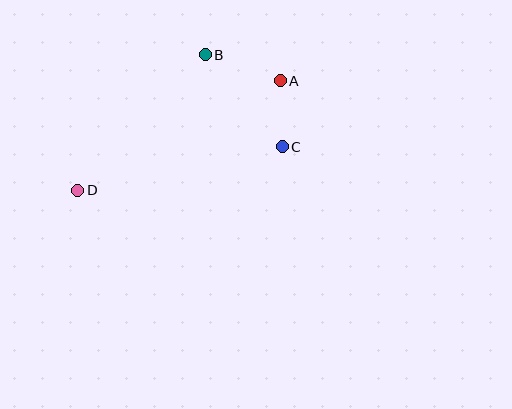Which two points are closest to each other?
Points A and C are closest to each other.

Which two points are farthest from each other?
Points A and D are farthest from each other.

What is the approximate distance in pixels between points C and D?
The distance between C and D is approximately 209 pixels.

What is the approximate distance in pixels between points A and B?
The distance between A and B is approximately 79 pixels.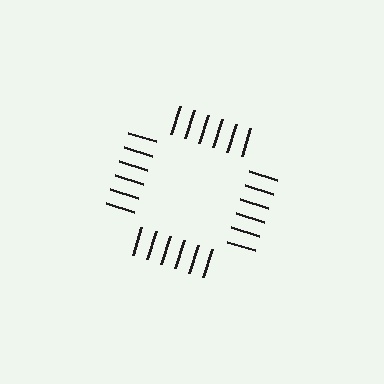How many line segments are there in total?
24 — 6 along each of the 4 edges.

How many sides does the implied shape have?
4 sides — the line-ends trace a square.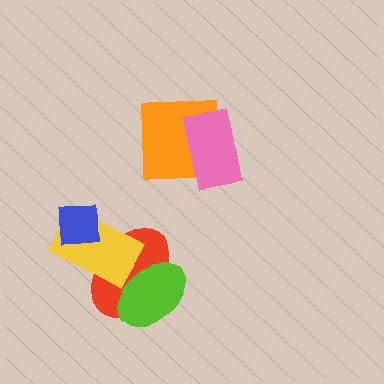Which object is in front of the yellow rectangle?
The blue square is in front of the yellow rectangle.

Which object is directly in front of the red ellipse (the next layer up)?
The yellow rectangle is directly in front of the red ellipse.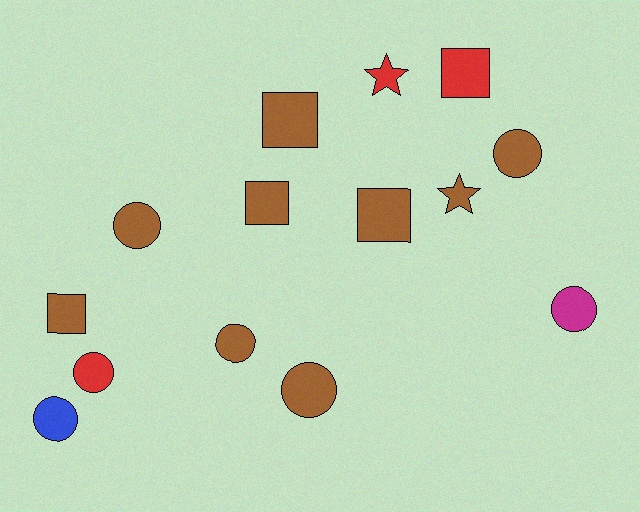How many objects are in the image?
There are 14 objects.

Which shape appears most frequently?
Circle, with 7 objects.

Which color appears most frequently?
Brown, with 9 objects.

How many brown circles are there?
There are 4 brown circles.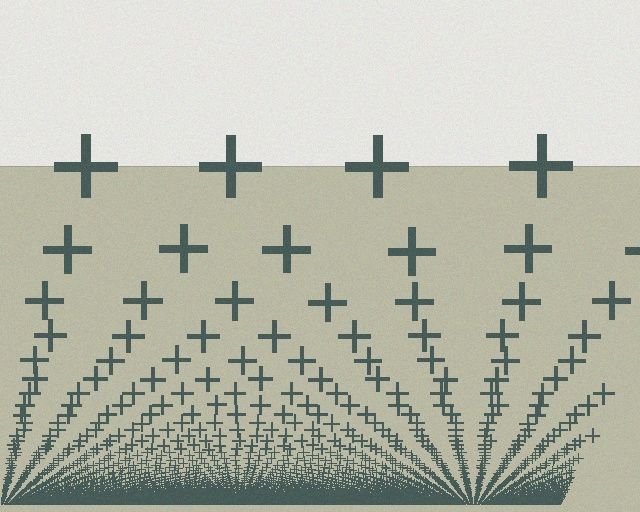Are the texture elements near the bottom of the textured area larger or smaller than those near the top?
Smaller. The gradient is inverted — elements near the bottom are smaller and denser.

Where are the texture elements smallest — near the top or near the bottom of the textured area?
Near the bottom.